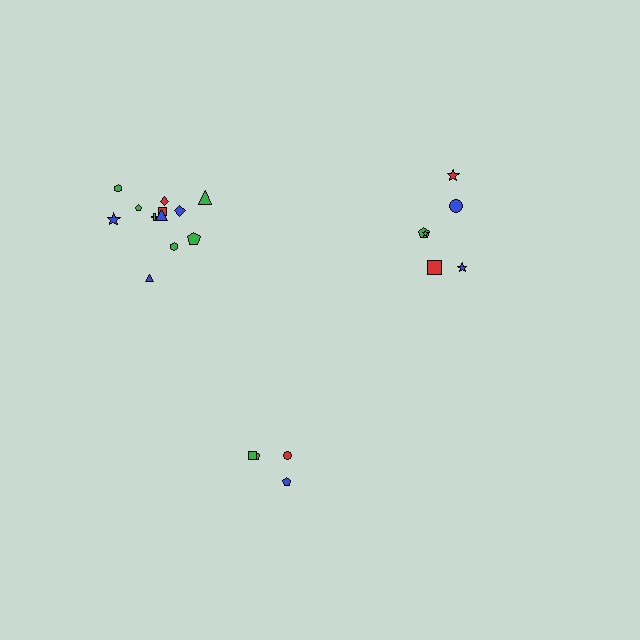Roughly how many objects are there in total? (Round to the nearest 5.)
Roughly 20 objects in total.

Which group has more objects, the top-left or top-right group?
The top-left group.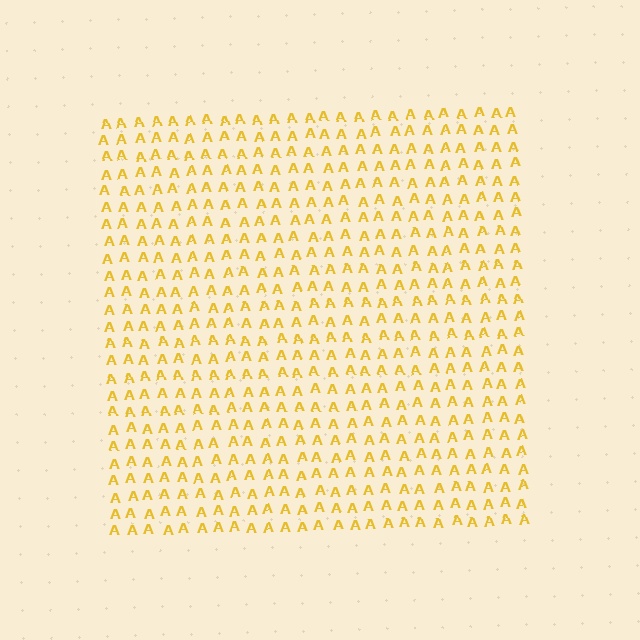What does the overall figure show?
The overall figure shows a square.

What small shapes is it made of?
It is made of small letter A's.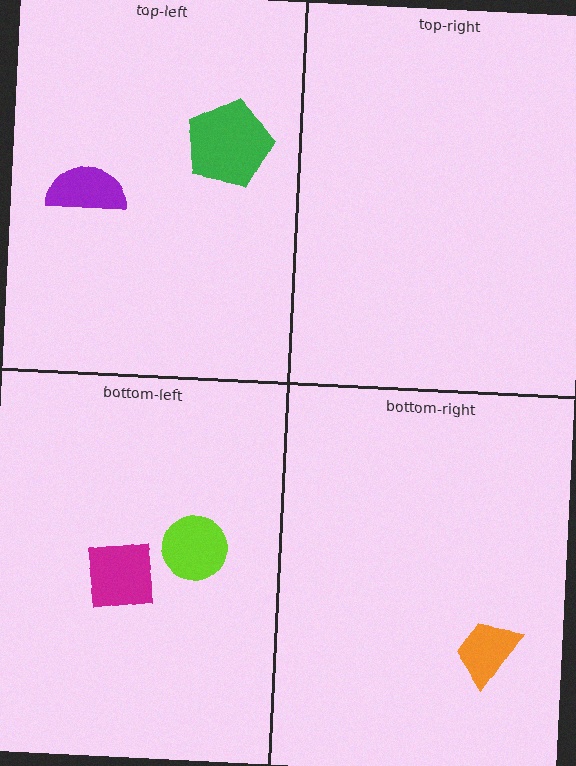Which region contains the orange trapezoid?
The bottom-right region.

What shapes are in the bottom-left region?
The lime circle, the magenta square.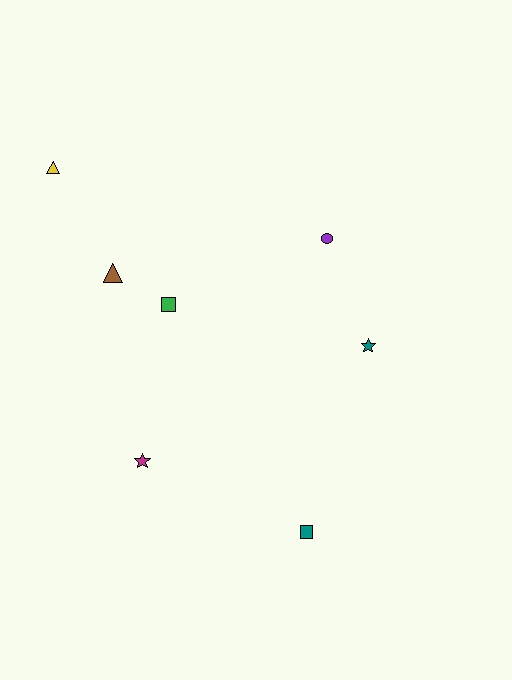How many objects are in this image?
There are 7 objects.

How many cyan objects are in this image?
There are no cyan objects.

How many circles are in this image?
There is 1 circle.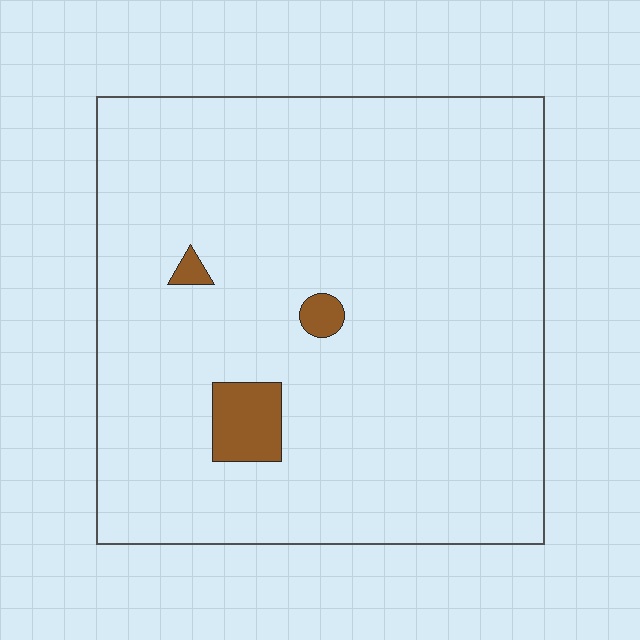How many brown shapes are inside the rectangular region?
3.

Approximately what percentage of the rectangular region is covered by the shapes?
Approximately 5%.